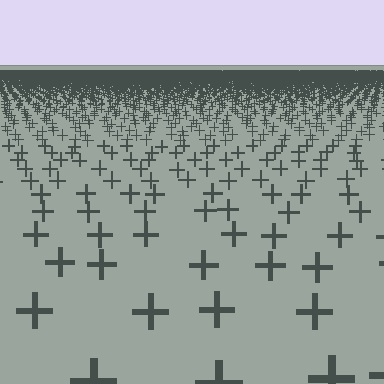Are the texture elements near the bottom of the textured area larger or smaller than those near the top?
Larger. Near the bottom, elements are closer to the viewer and appear at a bigger on-screen size.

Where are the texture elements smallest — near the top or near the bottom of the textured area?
Near the top.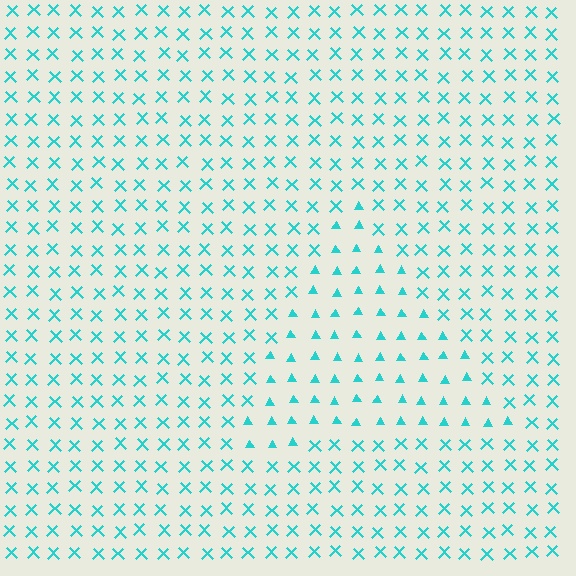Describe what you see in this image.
The image is filled with small cyan elements arranged in a uniform grid. A triangle-shaped region contains triangles, while the surrounding area contains X marks. The boundary is defined purely by the change in element shape.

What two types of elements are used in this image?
The image uses triangles inside the triangle region and X marks outside it.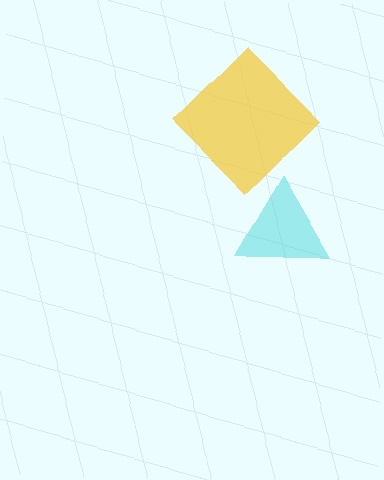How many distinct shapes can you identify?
There are 2 distinct shapes: a yellow diamond, a cyan triangle.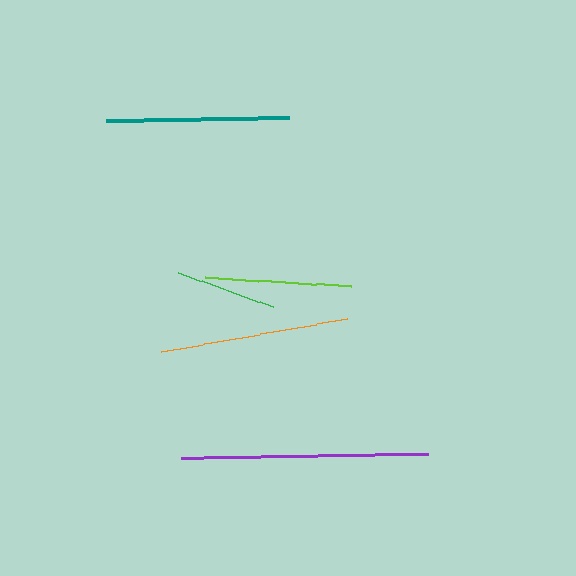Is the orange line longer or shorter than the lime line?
The orange line is longer than the lime line.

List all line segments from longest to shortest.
From longest to shortest: purple, orange, teal, lime, green.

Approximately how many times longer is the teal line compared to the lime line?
The teal line is approximately 1.3 times the length of the lime line.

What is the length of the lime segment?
The lime segment is approximately 146 pixels long.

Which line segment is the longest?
The purple line is the longest at approximately 247 pixels.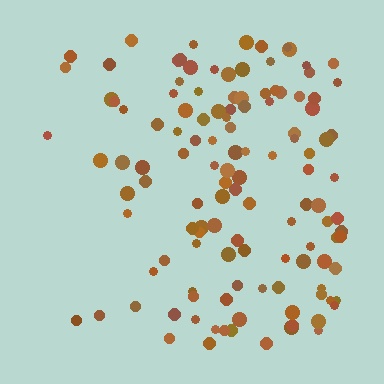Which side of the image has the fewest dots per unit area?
The left.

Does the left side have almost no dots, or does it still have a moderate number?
Still a moderate number, just noticeably fewer than the right.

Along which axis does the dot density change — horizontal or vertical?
Horizontal.